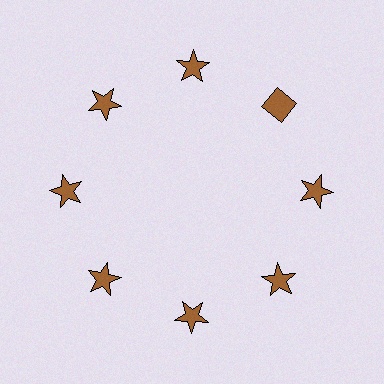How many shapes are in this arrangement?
There are 8 shapes arranged in a ring pattern.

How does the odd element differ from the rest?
It has a different shape: diamond instead of star.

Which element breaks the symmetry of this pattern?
The brown diamond at roughly the 2 o'clock position breaks the symmetry. All other shapes are brown stars.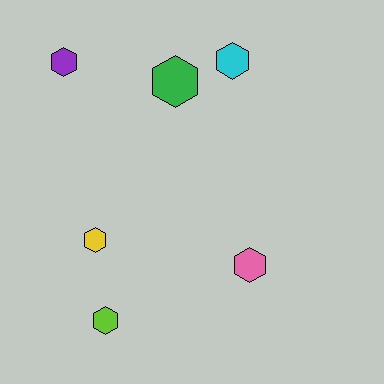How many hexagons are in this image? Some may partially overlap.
There are 6 hexagons.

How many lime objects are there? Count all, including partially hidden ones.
There is 1 lime object.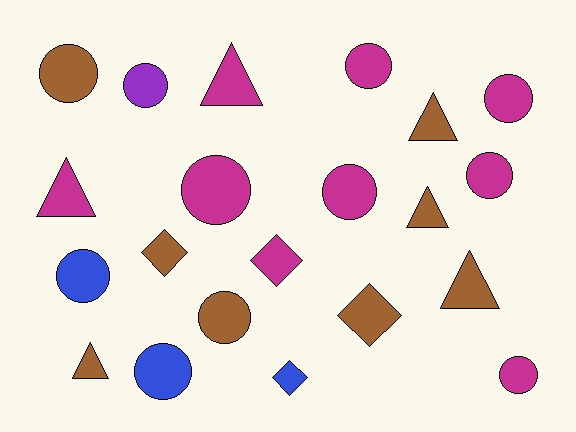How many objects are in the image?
There are 21 objects.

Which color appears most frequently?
Magenta, with 9 objects.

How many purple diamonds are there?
There are no purple diamonds.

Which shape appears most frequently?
Circle, with 11 objects.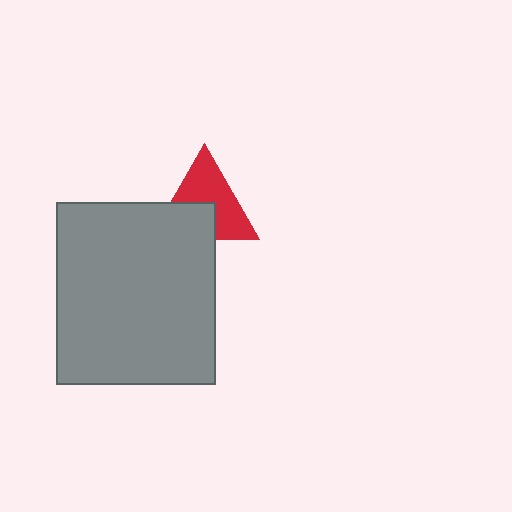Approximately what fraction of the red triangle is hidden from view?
Roughly 39% of the red triangle is hidden behind the gray rectangle.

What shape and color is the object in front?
The object in front is a gray rectangle.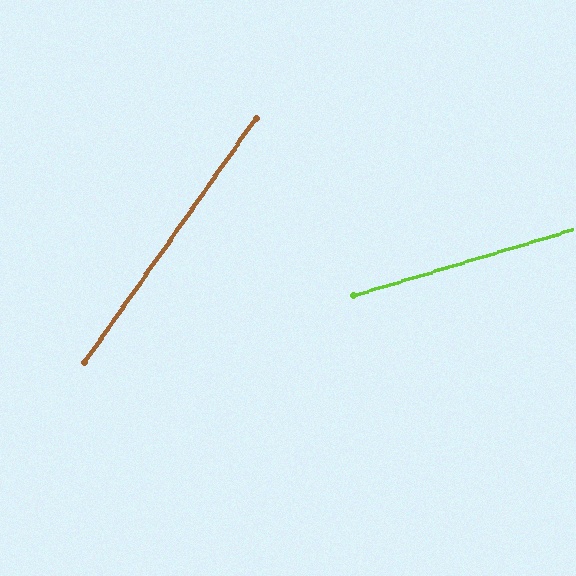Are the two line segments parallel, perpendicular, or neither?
Neither parallel nor perpendicular — they differ by about 38°.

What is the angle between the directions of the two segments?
Approximately 38 degrees.